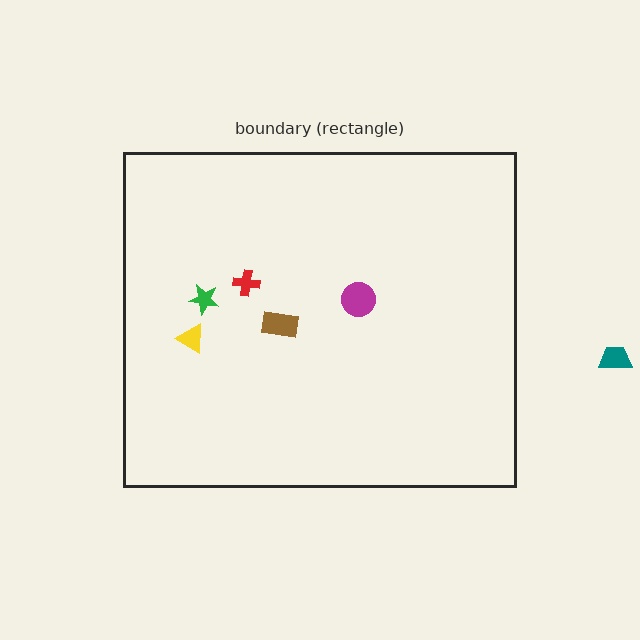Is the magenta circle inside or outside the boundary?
Inside.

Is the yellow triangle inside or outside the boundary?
Inside.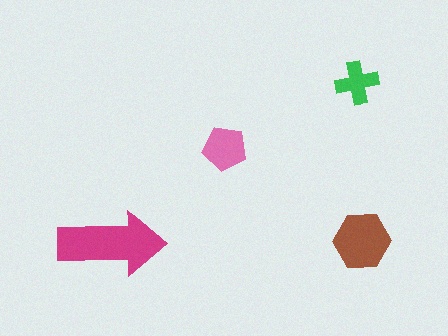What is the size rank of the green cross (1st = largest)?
4th.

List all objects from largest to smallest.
The magenta arrow, the brown hexagon, the pink pentagon, the green cross.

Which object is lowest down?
The brown hexagon is bottommost.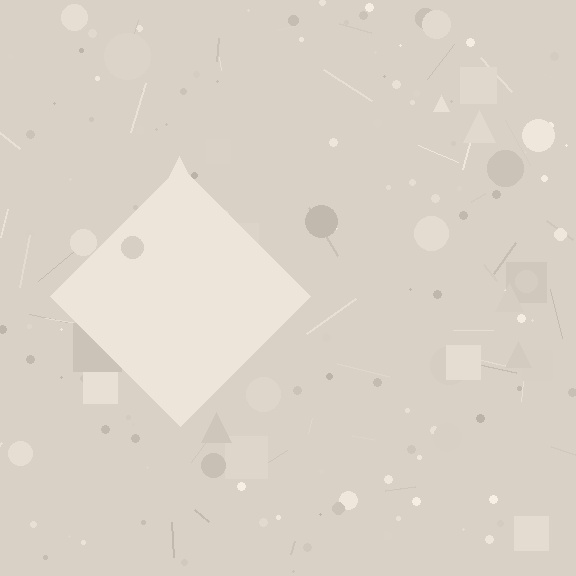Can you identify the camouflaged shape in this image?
The camouflaged shape is a diamond.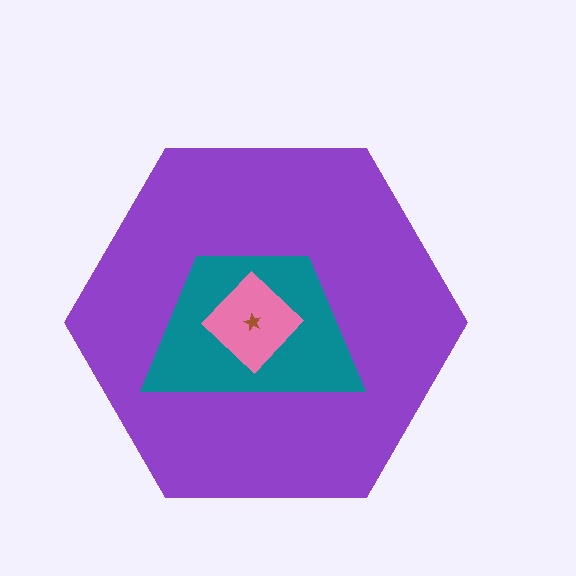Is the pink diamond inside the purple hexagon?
Yes.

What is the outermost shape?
The purple hexagon.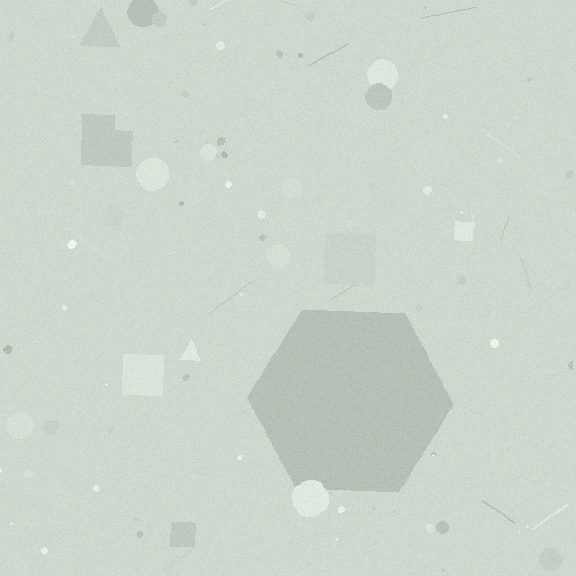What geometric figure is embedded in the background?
A hexagon is embedded in the background.